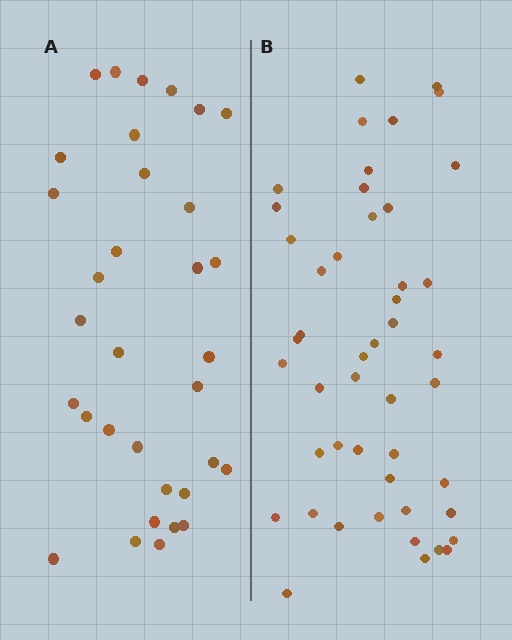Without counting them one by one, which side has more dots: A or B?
Region B (the right region) has more dots.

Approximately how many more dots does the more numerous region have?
Region B has approximately 15 more dots than region A.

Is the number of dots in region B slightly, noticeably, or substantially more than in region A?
Region B has noticeably more, but not dramatically so. The ratio is roughly 1.4 to 1.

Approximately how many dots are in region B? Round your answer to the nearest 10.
About 50 dots. (The exact count is 47, which rounds to 50.)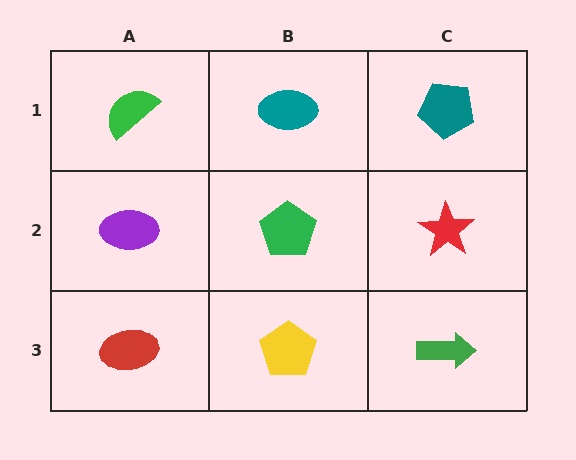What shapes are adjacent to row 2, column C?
A teal pentagon (row 1, column C), a green arrow (row 3, column C), a green pentagon (row 2, column B).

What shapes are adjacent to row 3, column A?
A purple ellipse (row 2, column A), a yellow pentagon (row 3, column B).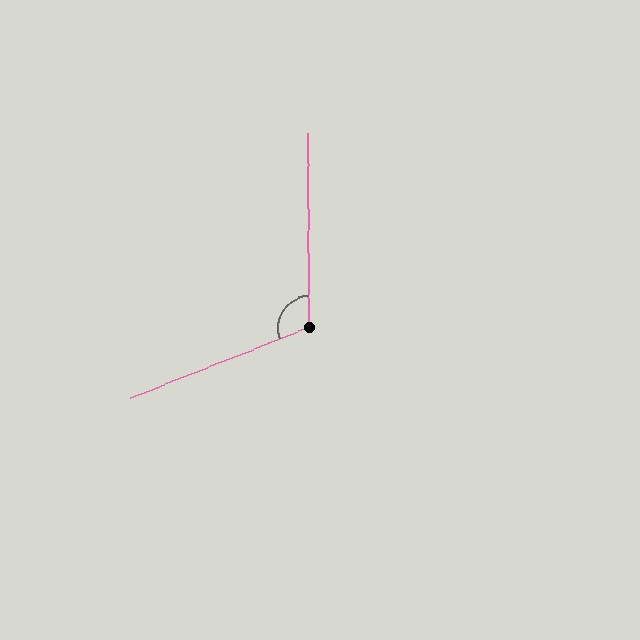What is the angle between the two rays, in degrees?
Approximately 111 degrees.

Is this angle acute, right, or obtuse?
It is obtuse.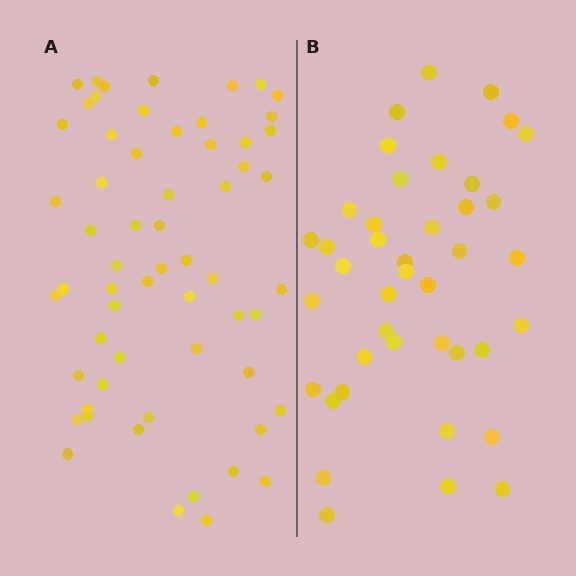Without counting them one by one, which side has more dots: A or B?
Region A (the left region) has more dots.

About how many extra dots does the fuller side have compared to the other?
Region A has approximately 20 more dots than region B.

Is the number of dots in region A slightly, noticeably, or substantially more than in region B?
Region A has substantially more. The ratio is roughly 1.5 to 1.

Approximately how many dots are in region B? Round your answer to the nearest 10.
About 40 dots. (The exact count is 41, which rounds to 40.)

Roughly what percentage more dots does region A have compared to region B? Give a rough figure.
About 45% more.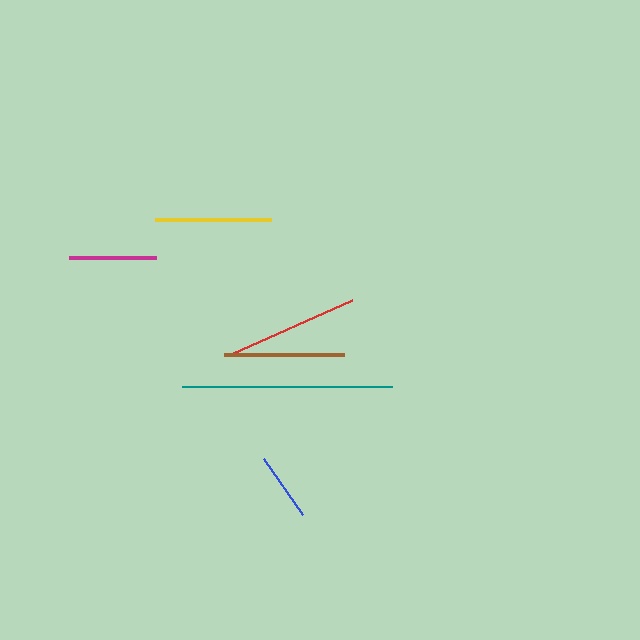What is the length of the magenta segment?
The magenta segment is approximately 88 pixels long.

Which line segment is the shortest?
The blue line is the shortest at approximately 68 pixels.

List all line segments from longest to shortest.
From longest to shortest: teal, red, brown, yellow, magenta, blue.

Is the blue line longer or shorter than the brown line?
The brown line is longer than the blue line.